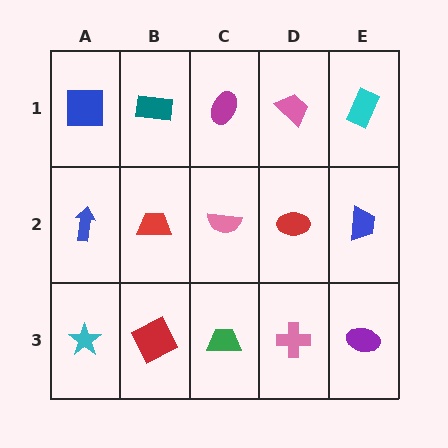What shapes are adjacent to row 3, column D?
A red ellipse (row 2, column D), a green trapezoid (row 3, column C), a purple ellipse (row 3, column E).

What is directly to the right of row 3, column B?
A green trapezoid.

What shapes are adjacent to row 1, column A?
A blue arrow (row 2, column A), a teal rectangle (row 1, column B).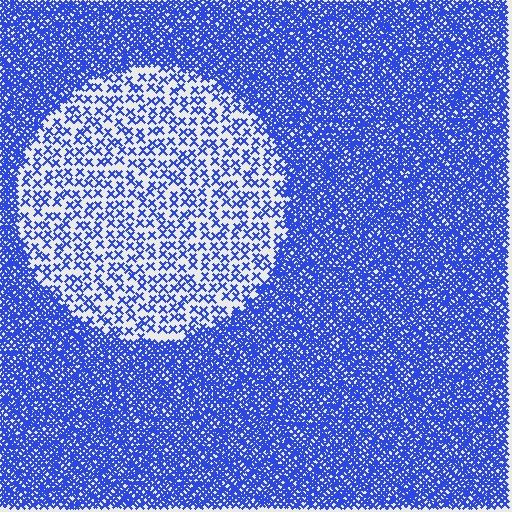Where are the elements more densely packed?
The elements are more densely packed outside the circle boundary.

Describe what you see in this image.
The image contains small blue elements arranged at two different densities. A circle-shaped region is visible where the elements are less densely packed than the surrounding area.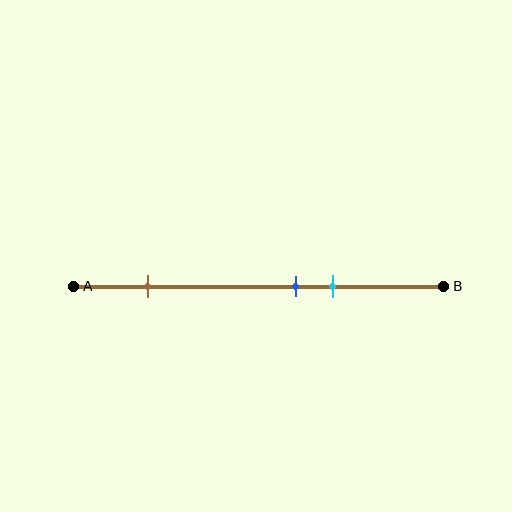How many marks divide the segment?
There are 3 marks dividing the segment.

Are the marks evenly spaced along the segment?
No, the marks are not evenly spaced.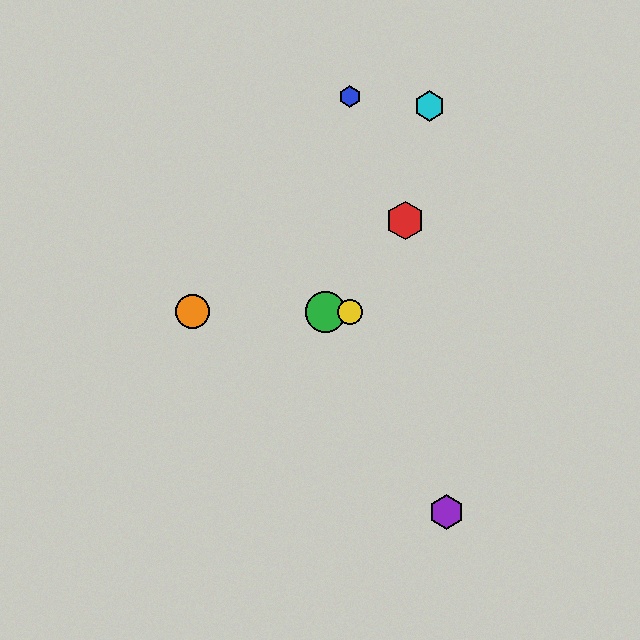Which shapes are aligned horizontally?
The green circle, the yellow circle, the orange circle are aligned horizontally.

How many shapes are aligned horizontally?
3 shapes (the green circle, the yellow circle, the orange circle) are aligned horizontally.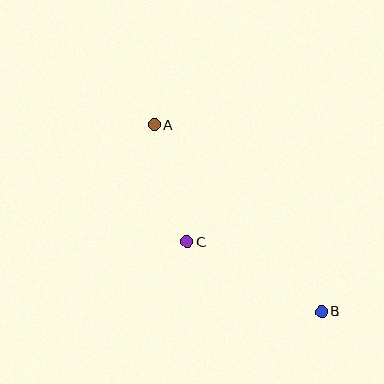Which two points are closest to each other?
Points A and C are closest to each other.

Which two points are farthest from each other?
Points A and B are farthest from each other.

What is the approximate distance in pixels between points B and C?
The distance between B and C is approximately 152 pixels.